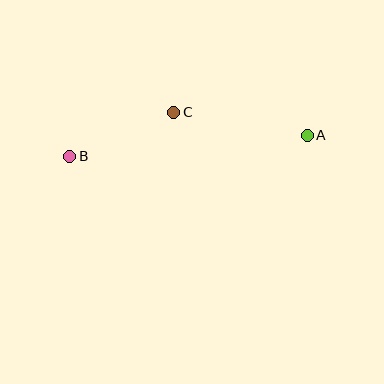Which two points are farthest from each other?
Points A and B are farthest from each other.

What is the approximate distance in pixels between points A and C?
The distance between A and C is approximately 135 pixels.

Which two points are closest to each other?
Points B and C are closest to each other.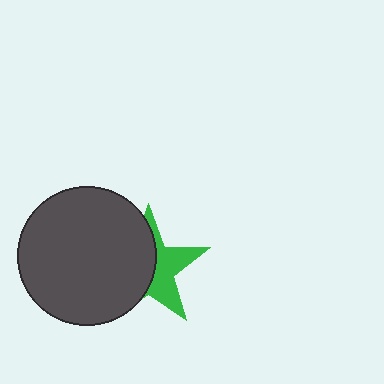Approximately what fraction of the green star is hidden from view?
Roughly 56% of the green star is hidden behind the dark gray circle.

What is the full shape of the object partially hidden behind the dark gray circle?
The partially hidden object is a green star.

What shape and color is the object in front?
The object in front is a dark gray circle.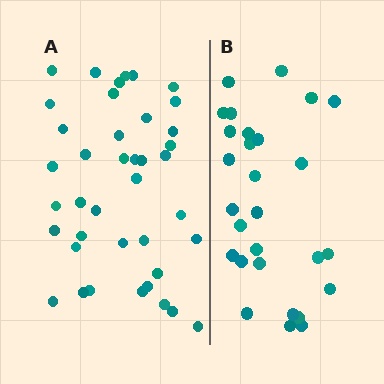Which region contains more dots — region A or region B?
Region A (the left region) has more dots.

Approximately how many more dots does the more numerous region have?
Region A has roughly 12 or so more dots than region B.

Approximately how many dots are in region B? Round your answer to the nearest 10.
About 30 dots. (The exact count is 28, which rounds to 30.)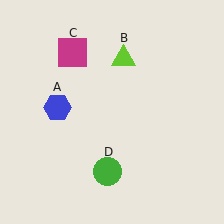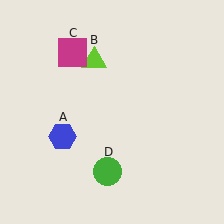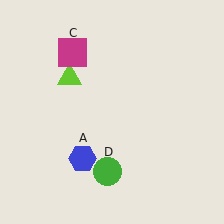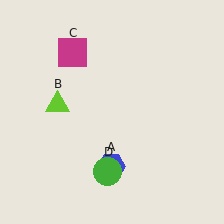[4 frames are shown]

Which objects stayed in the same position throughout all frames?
Magenta square (object C) and green circle (object D) remained stationary.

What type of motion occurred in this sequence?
The blue hexagon (object A), lime triangle (object B) rotated counterclockwise around the center of the scene.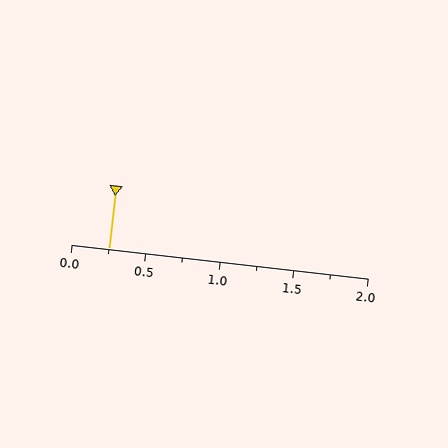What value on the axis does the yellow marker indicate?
The marker indicates approximately 0.25.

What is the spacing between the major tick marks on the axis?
The major ticks are spaced 0.5 apart.